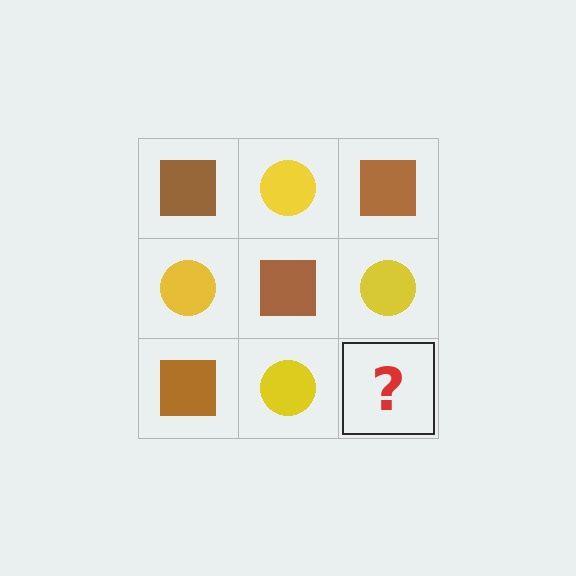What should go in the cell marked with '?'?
The missing cell should contain a brown square.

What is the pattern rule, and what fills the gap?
The rule is that it alternates brown square and yellow circle in a checkerboard pattern. The gap should be filled with a brown square.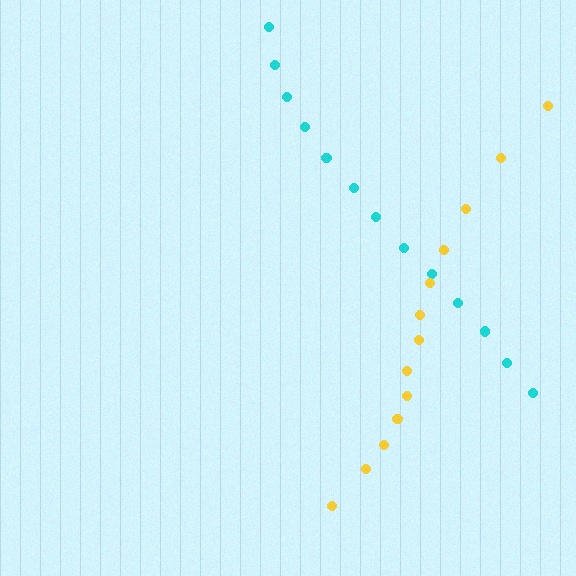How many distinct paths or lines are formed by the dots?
There are 2 distinct paths.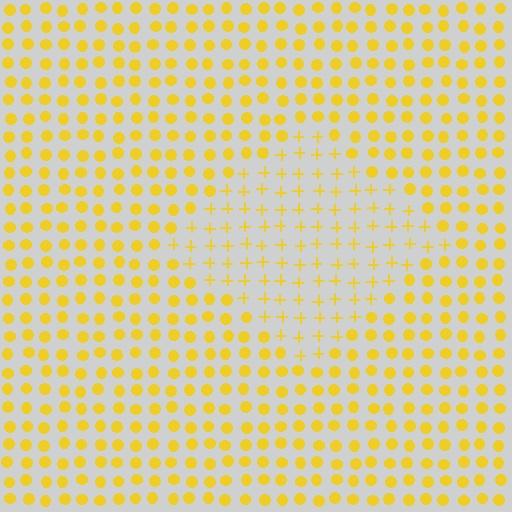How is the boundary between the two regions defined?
The boundary is defined by a change in element shape: plus signs inside vs. circles outside. All elements share the same color and spacing.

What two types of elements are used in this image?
The image uses plus signs inside the diamond region and circles outside it.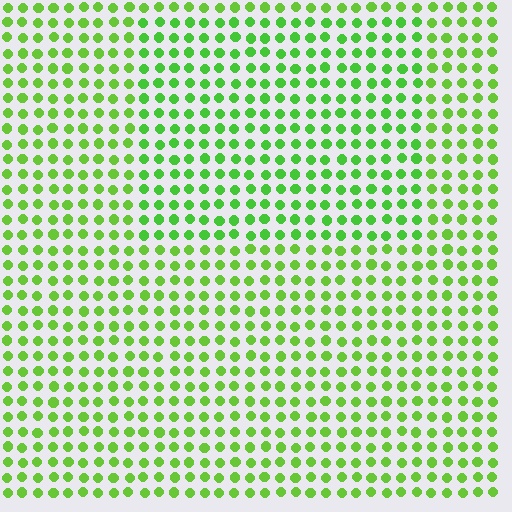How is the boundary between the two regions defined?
The boundary is defined purely by a slight shift in hue (about 15 degrees). Spacing, size, and orientation are identical on both sides.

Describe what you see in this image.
The image is filled with small lime elements in a uniform arrangement. A rectangle-shaped region is visible where the elements are tinted to a slightly different hue, forming a subtle color boundary.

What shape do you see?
I see a rectangle.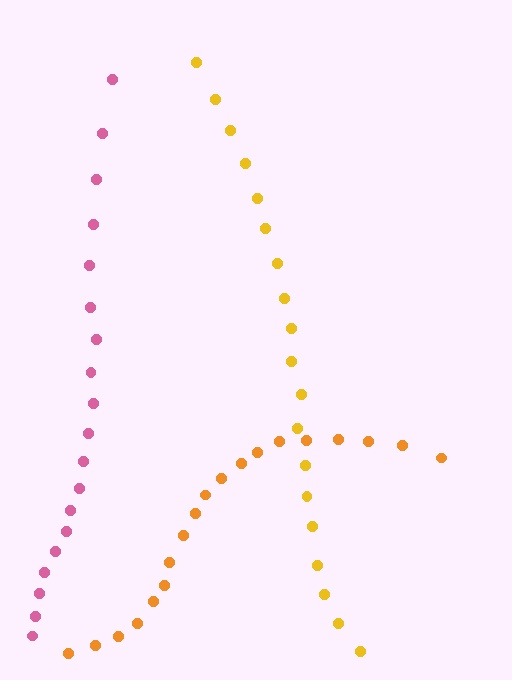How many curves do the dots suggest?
There are 3 distinct paths.